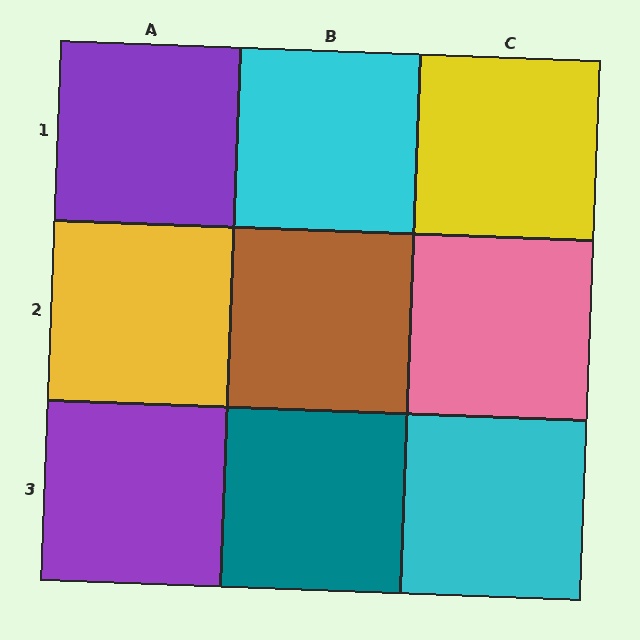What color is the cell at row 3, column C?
Cyan.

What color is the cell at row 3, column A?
Purple.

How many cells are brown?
1 cell is brown.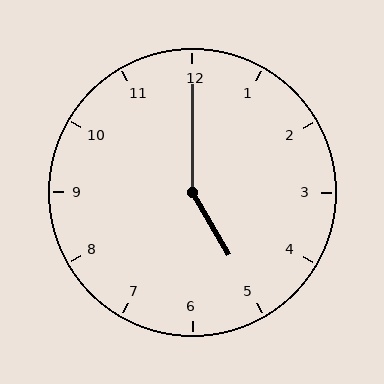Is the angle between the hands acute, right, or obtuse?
It is obtuse.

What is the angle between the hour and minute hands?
Approximately 150 degrees.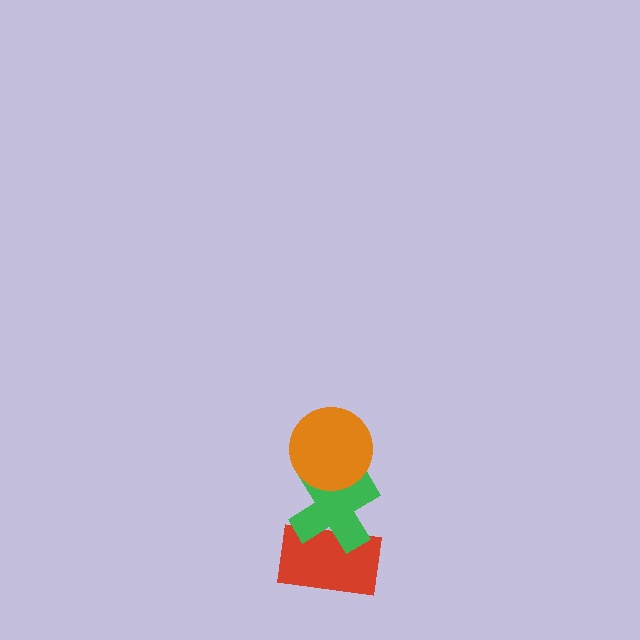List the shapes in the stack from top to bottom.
From top to bottom: the orange circle, the green cross, the red rectangle.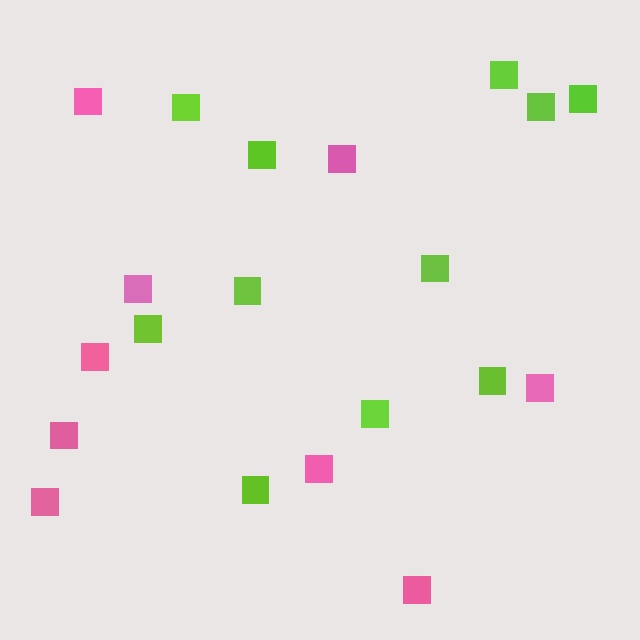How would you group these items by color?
There are 2 groups: one group of pink squares (9) and one group of lime squares (11).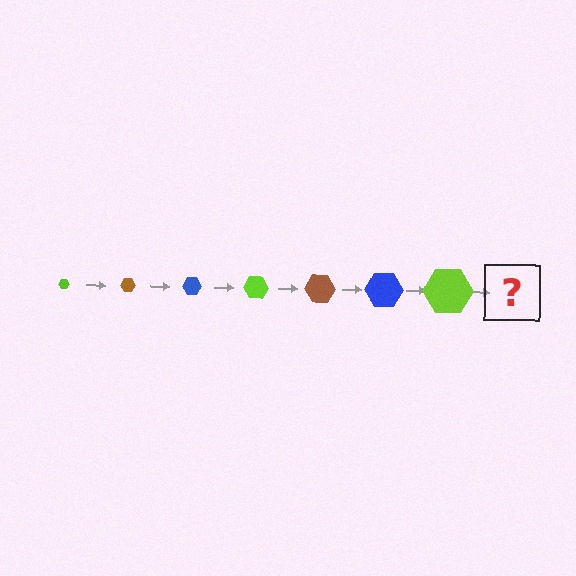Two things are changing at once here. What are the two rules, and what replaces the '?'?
The two rules are that the hexagon grows larger each step and the color cycles through lime, brown, and blue. The '?' should be a brown hexagon, larger than the previous one.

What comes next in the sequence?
The next element should be a brown hexagon, larger than the previous one.